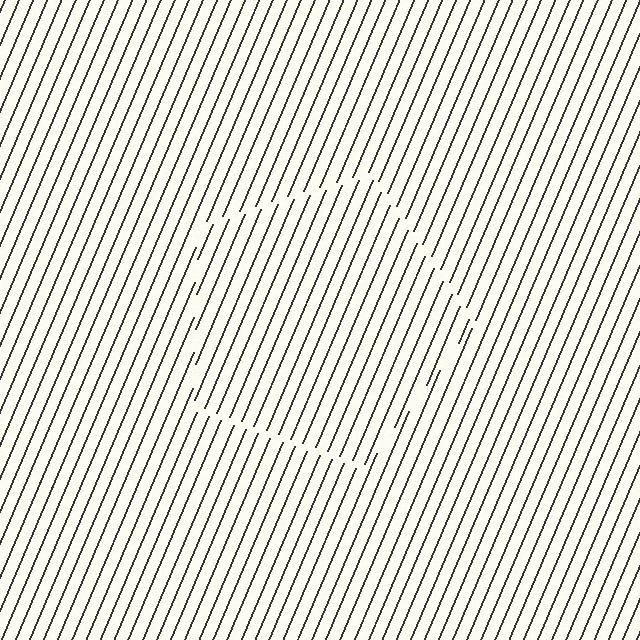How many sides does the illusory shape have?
5 sides — the line-ends trace a pentagon.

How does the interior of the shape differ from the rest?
The interior of the shape contains the same grating, shifted by half a period — the contour is defined by the phase discontinuity where line-ends from the inner and outer gratings abut.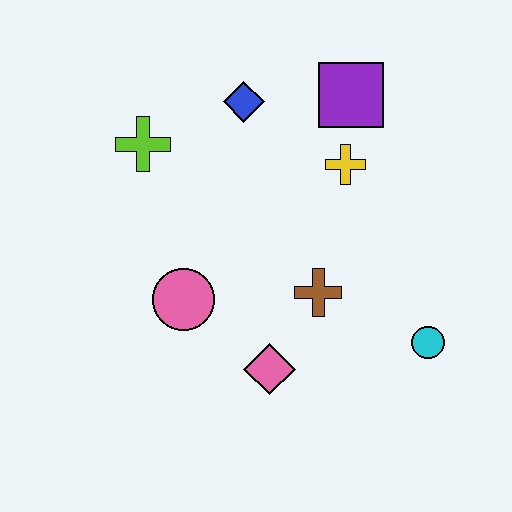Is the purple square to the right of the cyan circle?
No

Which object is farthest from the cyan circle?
The lime cross is farthest from the cyan circle.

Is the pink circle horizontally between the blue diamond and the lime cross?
Yes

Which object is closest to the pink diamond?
The brown cross is closest to the pink diamond.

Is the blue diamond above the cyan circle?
Yes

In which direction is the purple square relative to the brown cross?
The purple square is above the brown cross.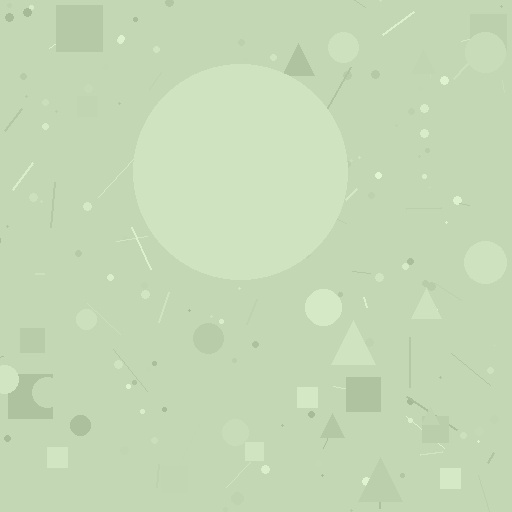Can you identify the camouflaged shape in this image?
The camouflaged shape is a circle.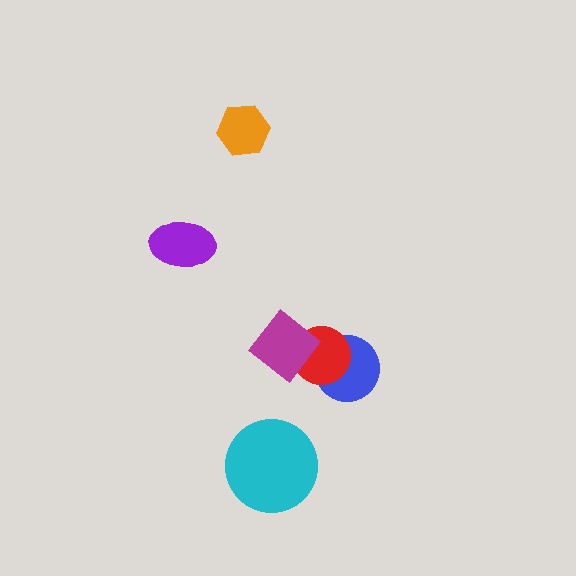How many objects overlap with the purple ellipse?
0 objects overlap with the purple ellipse.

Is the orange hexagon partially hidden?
No, no other shape covers it.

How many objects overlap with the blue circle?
1 object overlaps with the blue circle.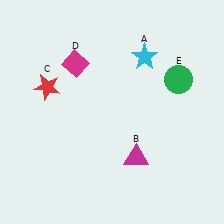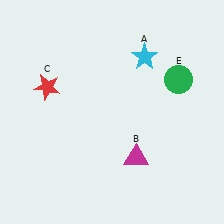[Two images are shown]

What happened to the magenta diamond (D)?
The magenta diamond (D) was removed in Image 2. It was in the top-left area of Image 1.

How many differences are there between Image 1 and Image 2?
There is 1 difference between the two images.